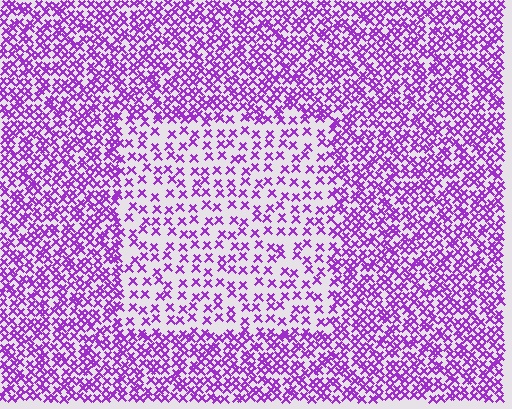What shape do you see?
I see a rectangle.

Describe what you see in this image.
The image contains small purple elements arranged at two different densities. A rectangle-shaped region is visible where the elements are less densely packed than the surrounding area.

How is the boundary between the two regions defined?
The boundary is defined by a change in element density (approximately 2.2x ratio). All elements are the same color, size, and shape.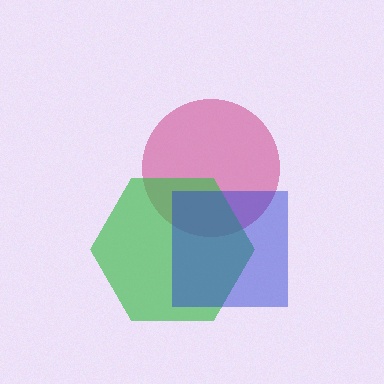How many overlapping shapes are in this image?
There are 3 overlapping shapes in the image.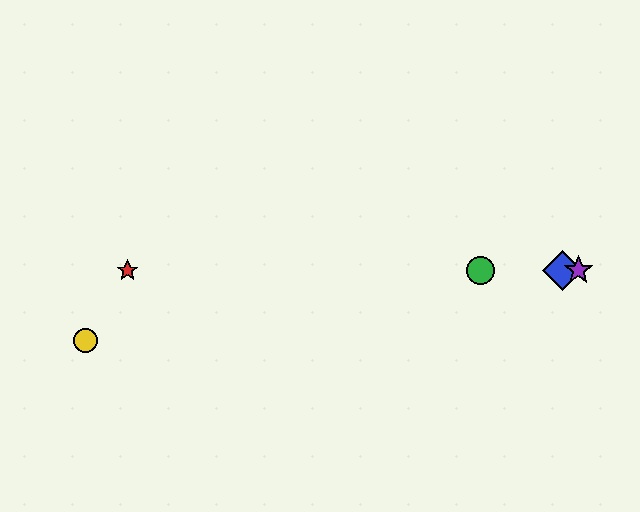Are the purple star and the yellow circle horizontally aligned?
No, the purple star is at y≈270 and the yellow circle is at y≈340.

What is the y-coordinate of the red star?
The red star is at y≈270.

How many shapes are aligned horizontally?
4 shapes (the red star, the blue diamond, the green circle, the purple star) are aligned horizontally.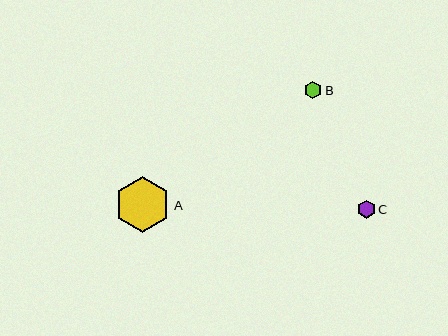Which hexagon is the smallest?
Hexagon B is the smallest with a size of approximately 18 pixels.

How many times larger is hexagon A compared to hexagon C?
Hexagon A is approximately 3.1 times the size of hexagon C.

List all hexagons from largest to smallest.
From largest to smallest: A, C, B.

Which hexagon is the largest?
Hexagon A is the largest with a size of approximately 56 pixels.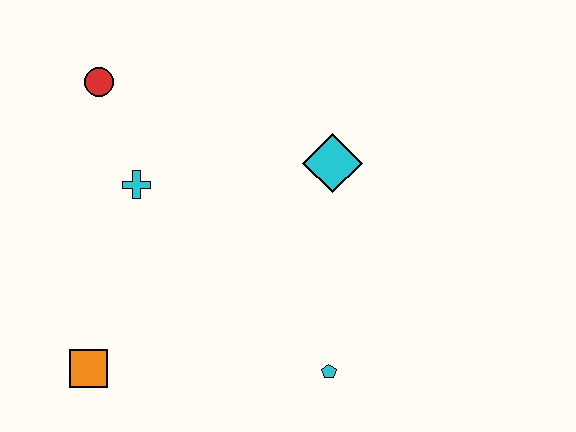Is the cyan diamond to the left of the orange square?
No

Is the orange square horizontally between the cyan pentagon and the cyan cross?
No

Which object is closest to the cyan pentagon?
The cyan diamond is closest to the cyan pentagon.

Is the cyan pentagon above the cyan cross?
No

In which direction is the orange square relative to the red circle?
The orange square is below the red circle.